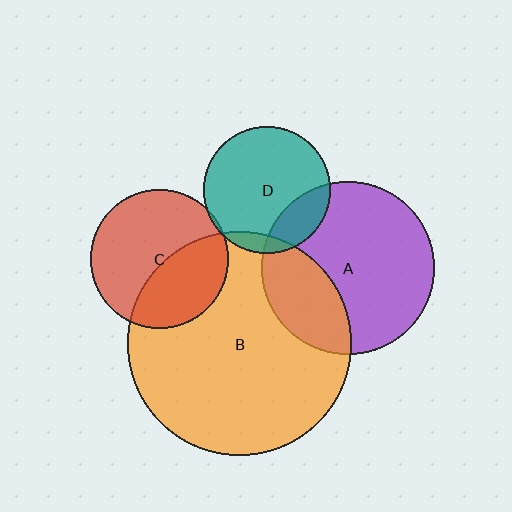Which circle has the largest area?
Circle B (orange).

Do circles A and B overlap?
Yes.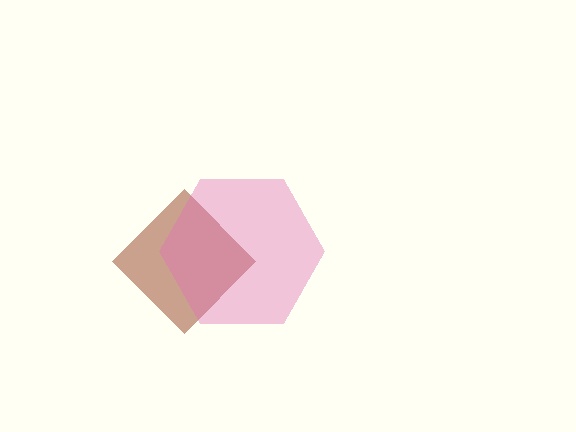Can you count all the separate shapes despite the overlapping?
Yes, there are 2 separate shapes.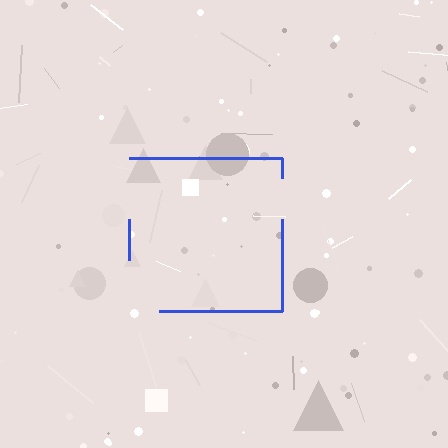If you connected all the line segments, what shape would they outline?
They would outline a square.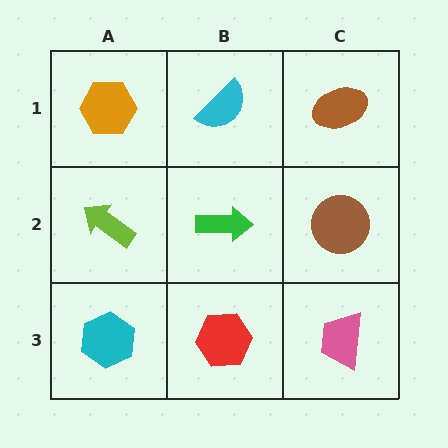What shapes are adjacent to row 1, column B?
A green arrow (row 2, column B), an orange hexagon (row 1, column A), a brown ellipse (row 1, column C).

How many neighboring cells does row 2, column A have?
3.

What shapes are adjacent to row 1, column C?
A brown circle (row 2, column C), a cyan semicircle (row 1, column B).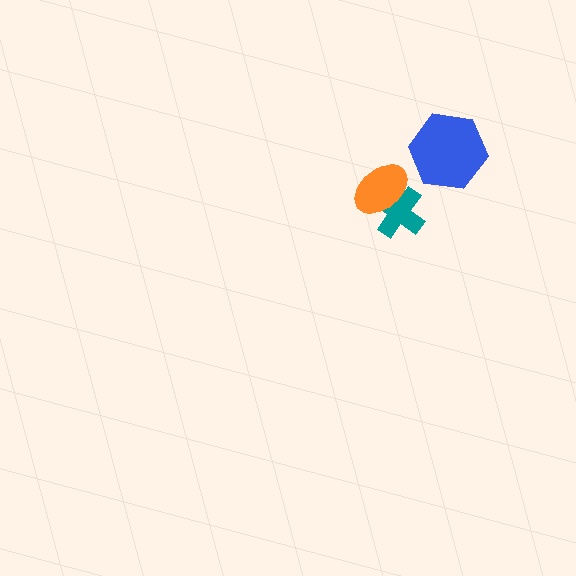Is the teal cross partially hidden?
Yes, it is partially covered by another shape.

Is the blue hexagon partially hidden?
No, no other shape covers it.